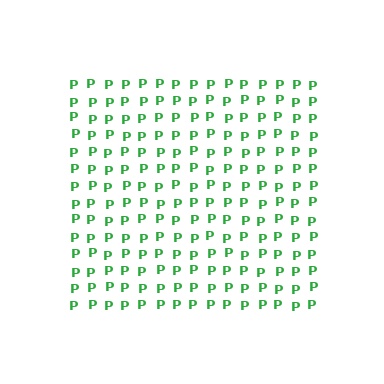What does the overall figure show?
The overall figure shows a square.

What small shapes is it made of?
It is made of small letter P's.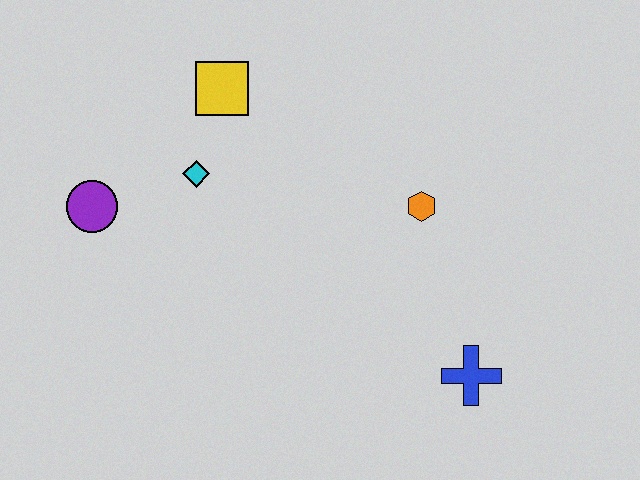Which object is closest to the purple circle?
The cyan diamond is closest to the purple circle.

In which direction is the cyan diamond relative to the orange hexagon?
The cyan diamond is to the left of the orange hexagon.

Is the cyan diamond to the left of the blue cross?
Yes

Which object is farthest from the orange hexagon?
The purple circle is farthest from the orange hexagon.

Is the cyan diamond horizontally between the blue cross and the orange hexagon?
No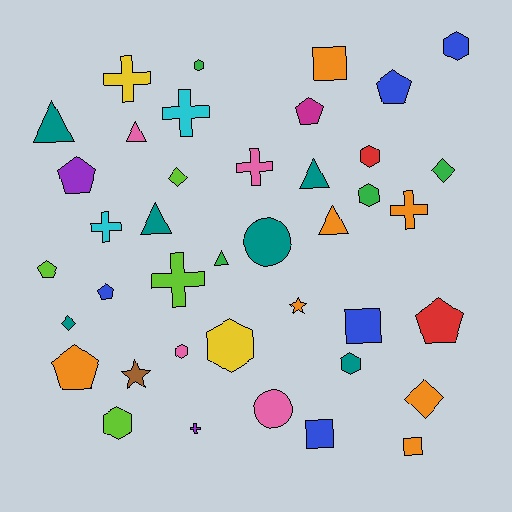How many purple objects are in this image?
There are 2 purple objects.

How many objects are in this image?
There are 40 objects.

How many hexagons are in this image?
There are 8 hexagons.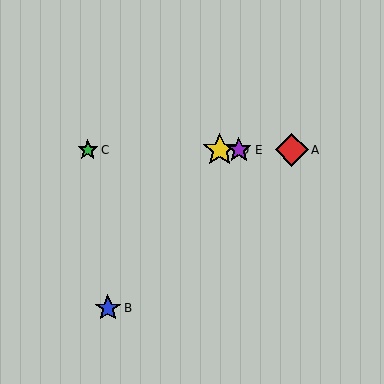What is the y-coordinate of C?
Object C is at y≈150.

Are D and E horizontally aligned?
Yes, both are at y≈150.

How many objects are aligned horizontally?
4 objects (A, C, D, E) are aligned horizontally.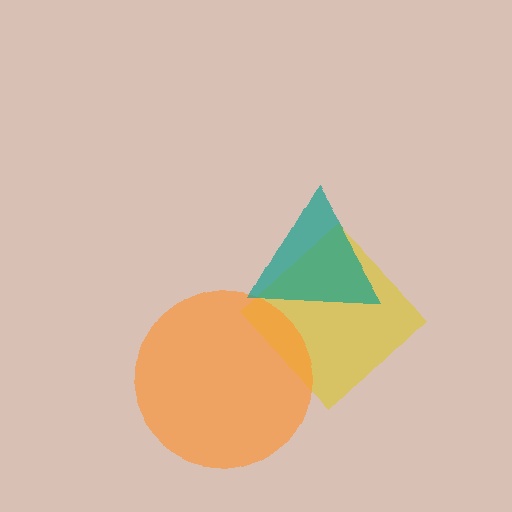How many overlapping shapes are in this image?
There are 3 overlapping shapes in the image.